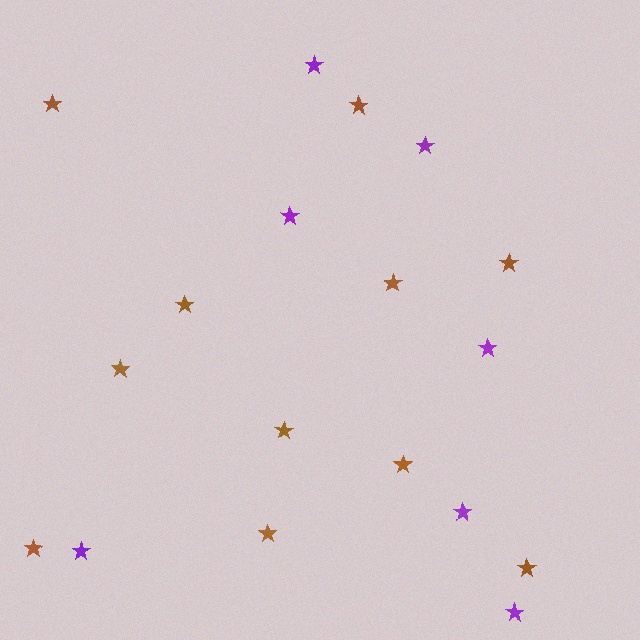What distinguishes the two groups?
There are 2 groups: one group of purple stars (7) and one group of brown stars (11).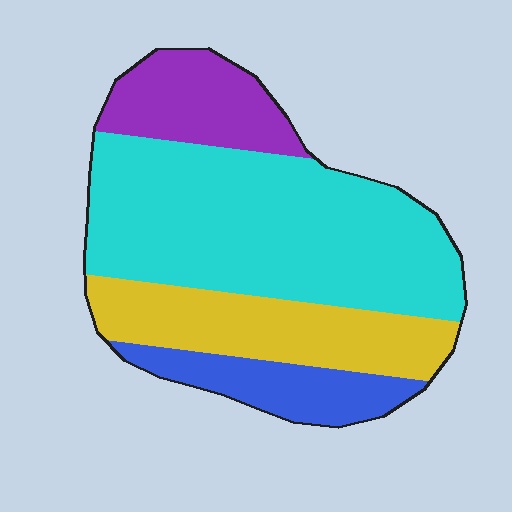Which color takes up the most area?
Cyan, at roughly 50%.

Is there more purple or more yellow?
Yellow.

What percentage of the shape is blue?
Blue takes up about one eighth (1/8) of the shape.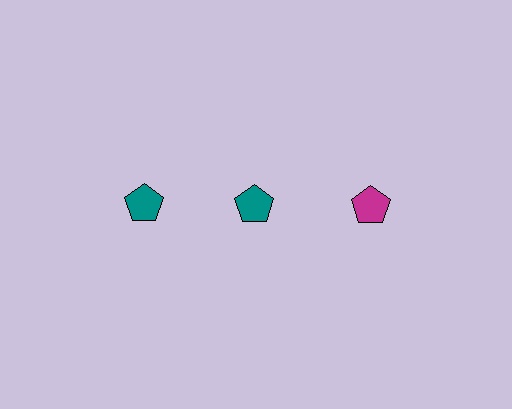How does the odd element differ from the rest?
It has a different color: magenta instead of teal.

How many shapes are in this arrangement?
There are 3 shapes arranged in a grid pattern.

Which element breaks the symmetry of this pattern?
The magenta pentagon in the top row, center column breaks the symmetry. All other shapes are teal pentagons.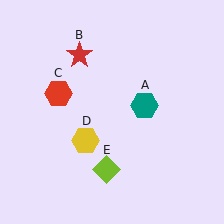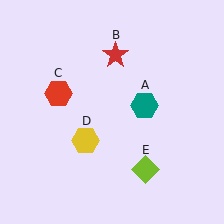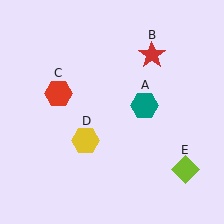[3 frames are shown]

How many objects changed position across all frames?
2 objects changed position: red star (object B), lime diamond (object E).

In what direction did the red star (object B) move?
The red star (object B) moved right.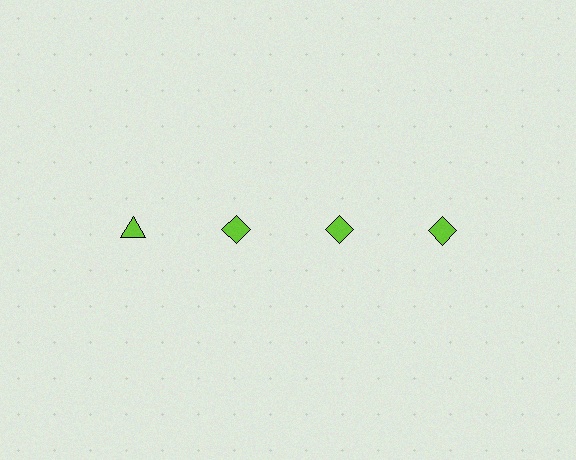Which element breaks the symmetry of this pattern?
The lime triangle in the top row, leftmost column breaks the symmetry. All other shapes are lime diamonds.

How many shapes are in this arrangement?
There are 4 shapes arranged in a grid pattern.